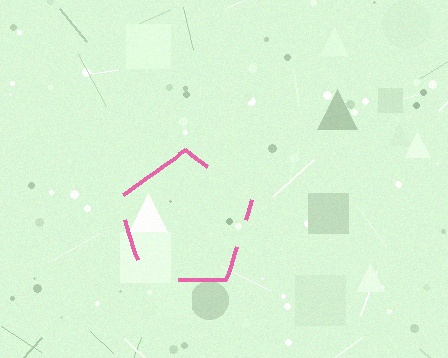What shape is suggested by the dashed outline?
The dashed outline suggests a pentagon.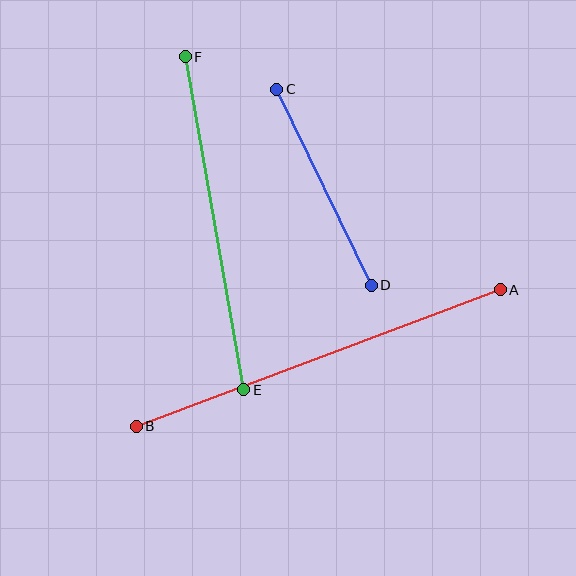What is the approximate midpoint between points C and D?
The midpoint is at approximately (324, 187) pixels.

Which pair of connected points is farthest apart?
Points A and B are farthest apart.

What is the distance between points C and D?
The distance is approximately 218 pixels.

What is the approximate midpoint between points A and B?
The midpoint is at approximately (318, 358) pixels.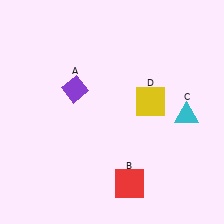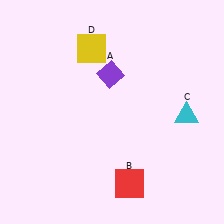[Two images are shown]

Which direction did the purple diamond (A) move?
The purple diamond (A) moved right.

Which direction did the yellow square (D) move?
The yellow square (D) moved left.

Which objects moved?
The objects that moved are: the purple diamond (A), the yellow square (D).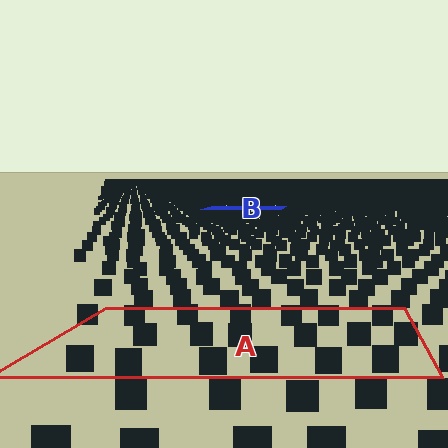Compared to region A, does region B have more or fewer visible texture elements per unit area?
Region B has more texture elements per unit area — they are packed more densely because it is farther away.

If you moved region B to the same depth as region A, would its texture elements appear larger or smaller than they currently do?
They would appear larger. At a closer depth, the same texture elements are projected at a bigger on-screen size.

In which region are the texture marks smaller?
The texture marks are smaller in region B, because it is farther away.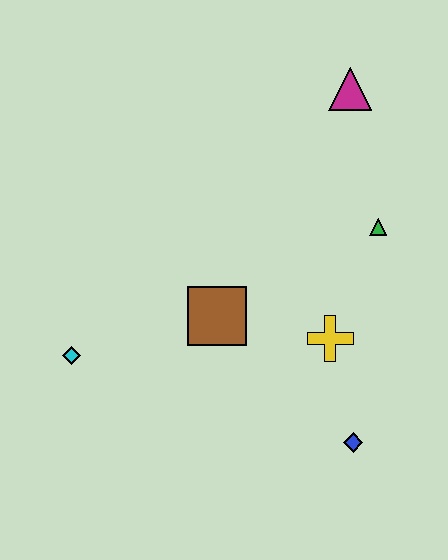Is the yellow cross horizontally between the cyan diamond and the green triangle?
Yes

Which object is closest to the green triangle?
The yellow cross is closest to the green triangle.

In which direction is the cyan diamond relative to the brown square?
The cyan diamond is to the left of the brown square.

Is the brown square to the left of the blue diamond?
Yes